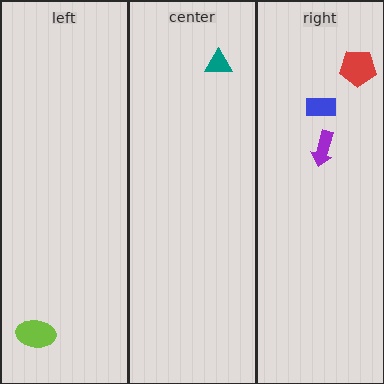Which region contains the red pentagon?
The right region.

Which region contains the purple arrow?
The right region.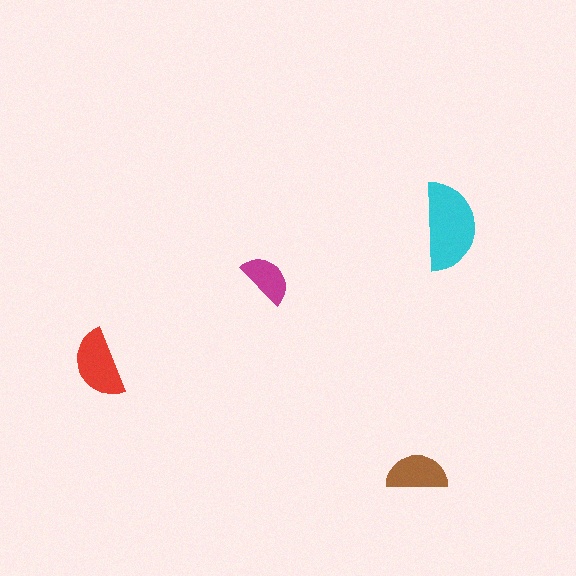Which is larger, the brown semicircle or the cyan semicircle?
The cyan one.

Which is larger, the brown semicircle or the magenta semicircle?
The brown one.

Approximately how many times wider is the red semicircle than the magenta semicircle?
About 1.5 times wider.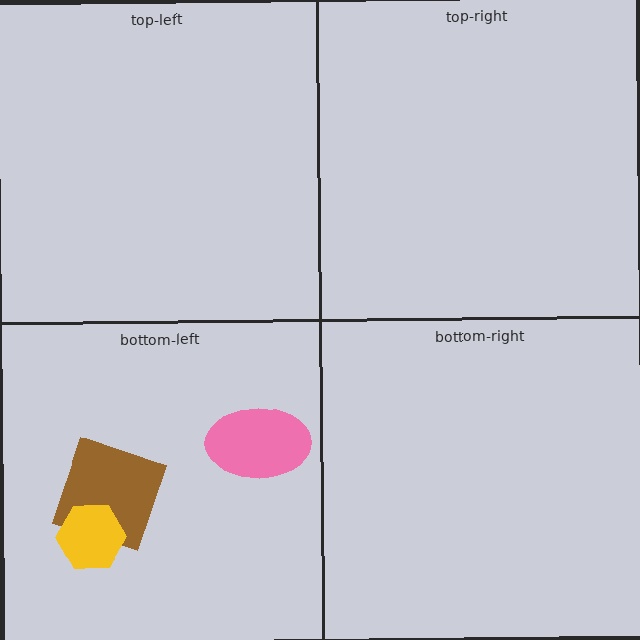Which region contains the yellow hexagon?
The bottom-left region.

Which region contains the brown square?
The bottom-left region.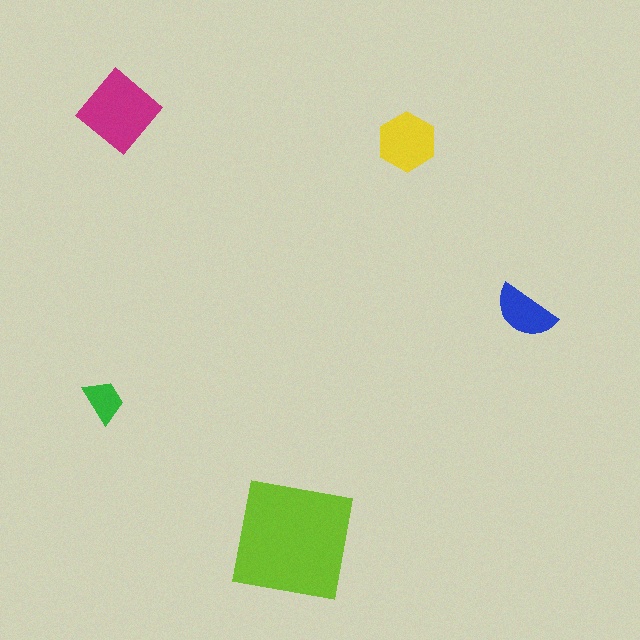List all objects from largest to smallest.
The lime square, the magenta diamond, the yellow hexagon, the blue semicircle, the green trapezoid.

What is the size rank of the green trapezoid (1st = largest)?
5th.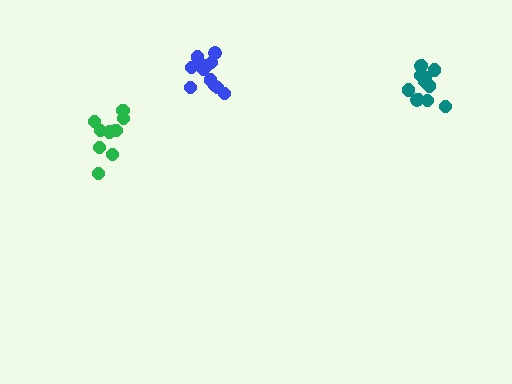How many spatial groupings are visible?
There are 3 spatial groupings.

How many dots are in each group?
Group 1: 12 dots, Group 2: 12 dots, Group 3: 9 dots (33 total).